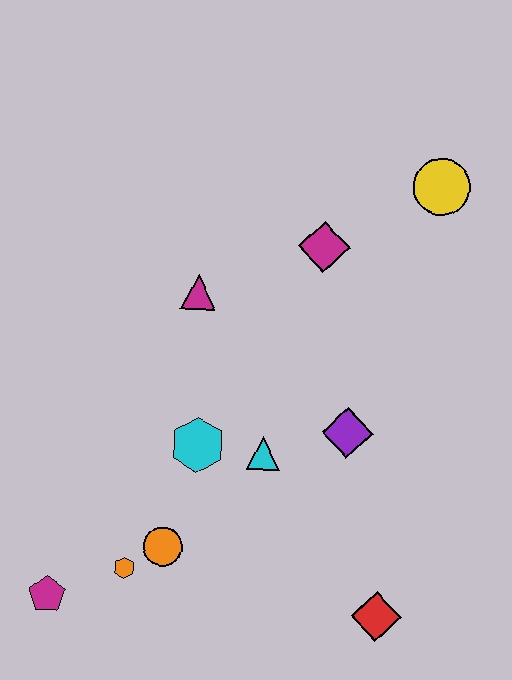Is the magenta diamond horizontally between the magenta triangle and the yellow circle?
Yes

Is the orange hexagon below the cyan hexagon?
Yes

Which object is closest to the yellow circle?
The magenta diamond is closest to the yellow circle.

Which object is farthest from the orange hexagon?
The yellow circle is farthest from the orange hexagon.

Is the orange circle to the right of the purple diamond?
No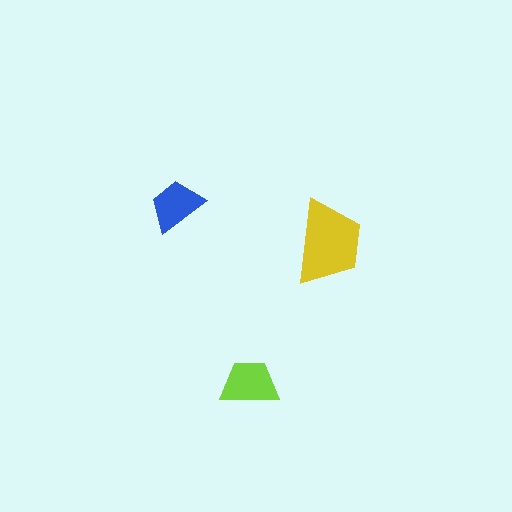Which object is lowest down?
The lime trapezoid is bottommost.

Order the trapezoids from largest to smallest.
the yellow one, the lime one, the blue one.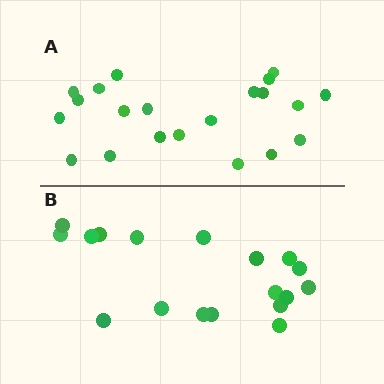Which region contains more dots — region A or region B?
Region A (the top region) has more dots.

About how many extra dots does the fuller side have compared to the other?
Region A has just a few more — roughly 2 or 3 more dots than region B.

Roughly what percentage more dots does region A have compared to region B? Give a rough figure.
About 15% more.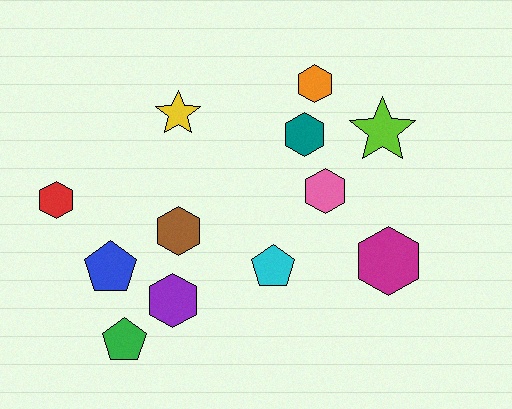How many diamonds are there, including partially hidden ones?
There are no diamonds.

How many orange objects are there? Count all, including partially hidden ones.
There is 1 orange object.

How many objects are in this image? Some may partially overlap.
There are 12 objects.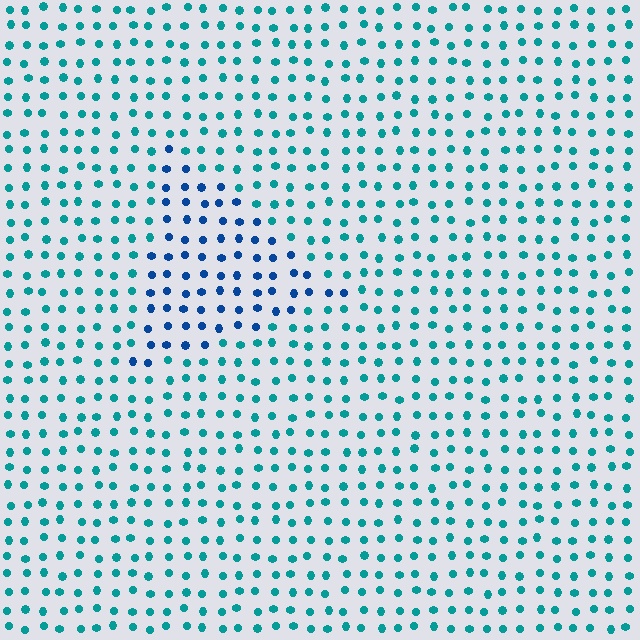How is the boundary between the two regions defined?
The boundary is defined purely by a slight shift in hue (about 37 degrees). Spacing, size, and orientation are identical on both sides.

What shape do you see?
I see a triangle.